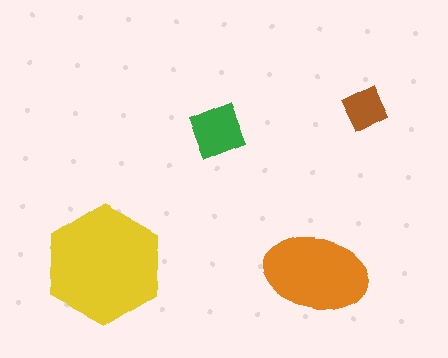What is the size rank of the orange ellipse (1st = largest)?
2nd.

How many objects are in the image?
There are 4 objects in the image.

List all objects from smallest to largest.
The brown square, the green diamond, the orange ellipse, the yellow hexagon.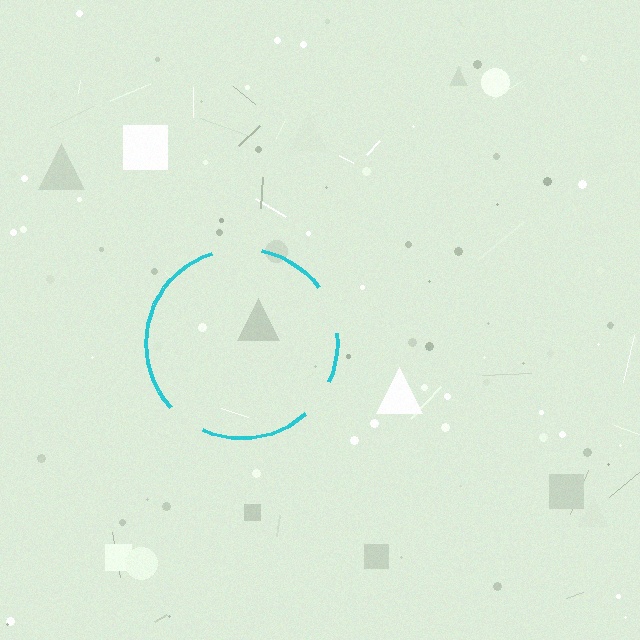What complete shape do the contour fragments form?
The contour fragments form a circle.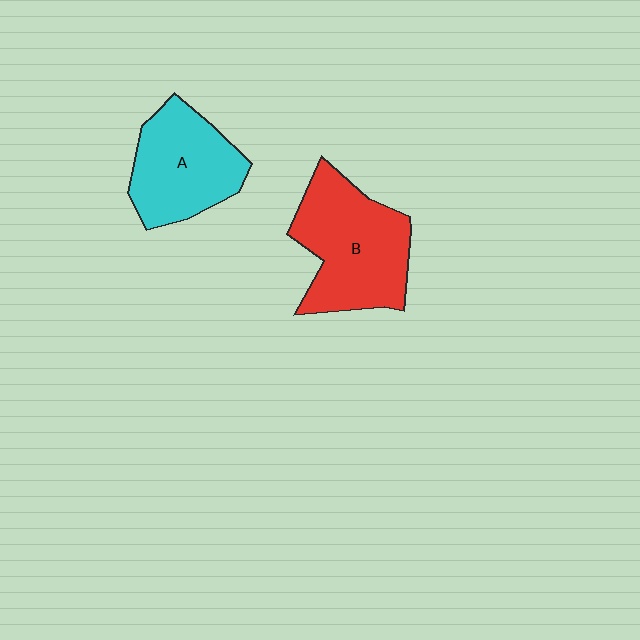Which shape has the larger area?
Shape B (red).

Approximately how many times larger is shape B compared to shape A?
Approximately 1.2 times.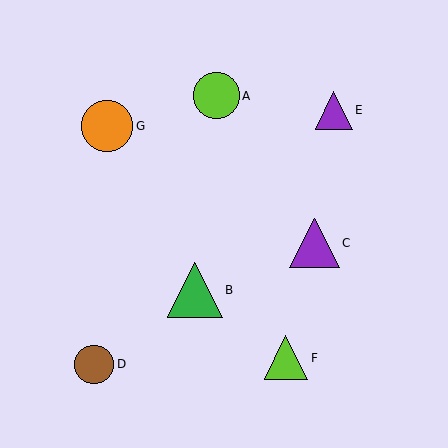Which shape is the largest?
The green triangle (labeled B) is the largest.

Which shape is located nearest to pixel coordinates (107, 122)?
The orange circle (labeled G) at (107, 126) is nearest to that location.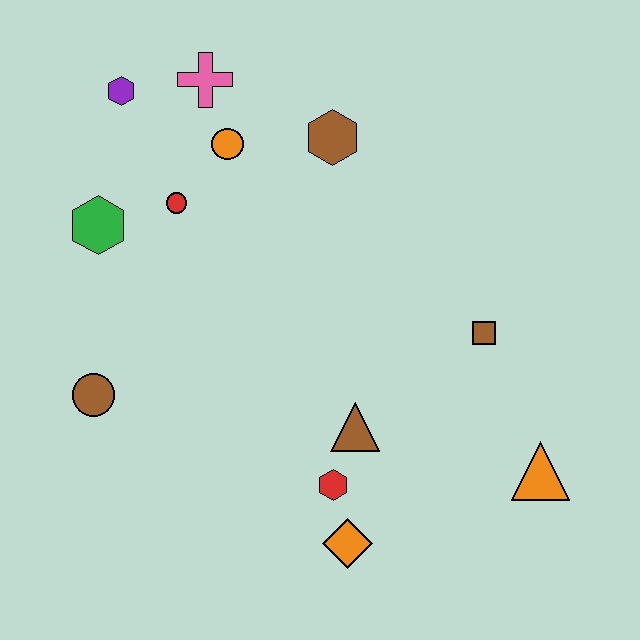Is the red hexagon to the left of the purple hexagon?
No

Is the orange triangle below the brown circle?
Yes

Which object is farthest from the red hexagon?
The purple hexagon is farthest from the red hexagon.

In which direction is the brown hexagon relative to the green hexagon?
The brown hexagon is to the right of the green hexagon.